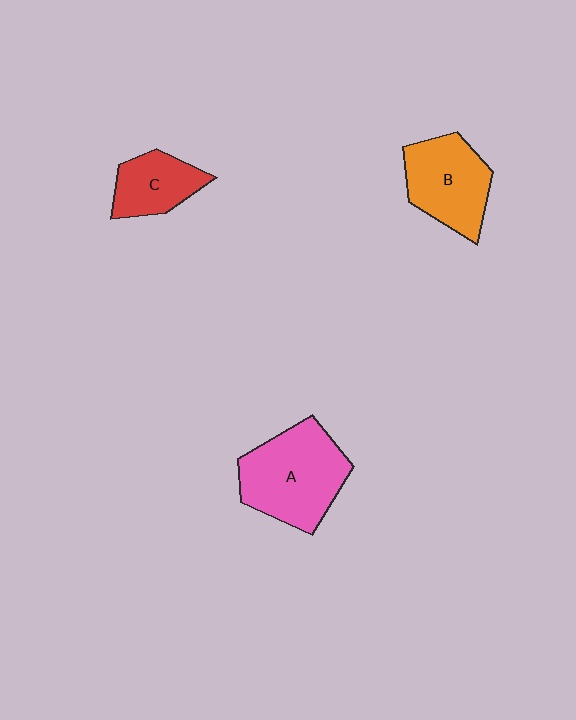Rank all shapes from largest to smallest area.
From largest to smallest: A (pink), B (orange), C (red).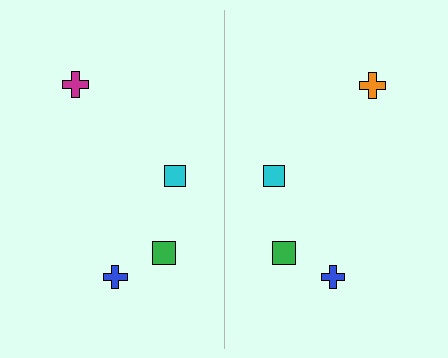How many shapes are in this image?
There are 8 shapes in this image.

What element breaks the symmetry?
The orange cross on the right side breaks the symmetry — its mirror counterpart is magenta.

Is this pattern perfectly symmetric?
No, the pattern is not perfectly symmetric. The orange cross on the right side breaks the symmetry — its mirror counterpart is magenta.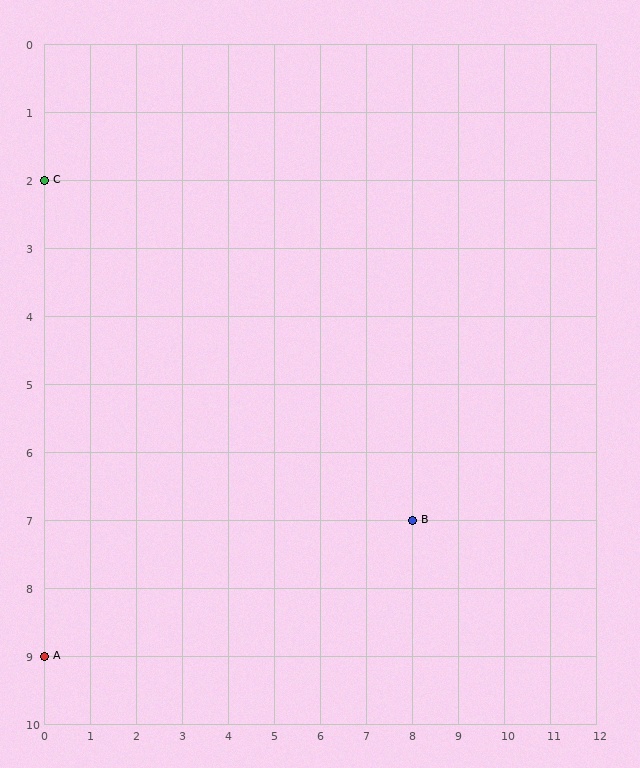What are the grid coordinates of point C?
Point C is at grid coordinates (0, 2).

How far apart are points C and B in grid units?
Points C and B are 8 columns and 5 rows apart (about 9.4 grid units diagonally).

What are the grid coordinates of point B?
Point B is at grid coordinates (8, 7).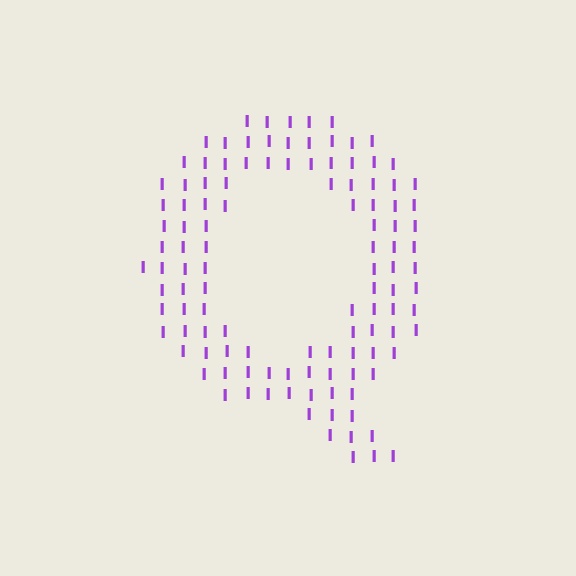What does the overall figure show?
The overall figure shows the letter Q.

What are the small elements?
The small elements are letter I's.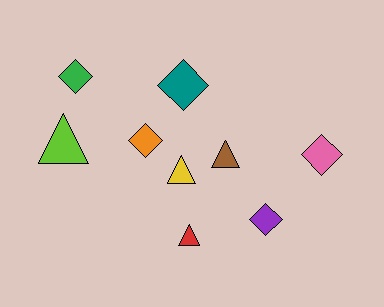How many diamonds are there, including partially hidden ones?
There are 5 diamonds.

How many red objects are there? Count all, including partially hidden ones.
There is 1 red object.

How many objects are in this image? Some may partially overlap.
There are 9 objects.